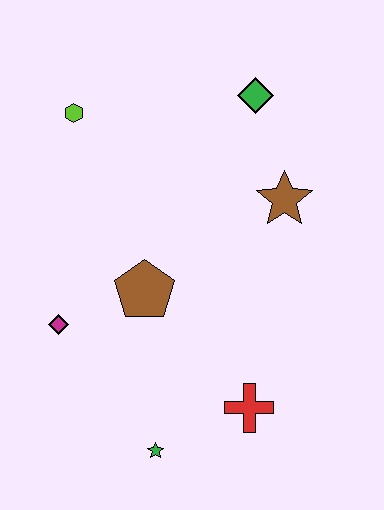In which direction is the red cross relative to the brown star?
The red cross is below the brown star.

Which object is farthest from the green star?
The green diamond is farthest from the green star.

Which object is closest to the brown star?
The green diamond is closest to the brown star.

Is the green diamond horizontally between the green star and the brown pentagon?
No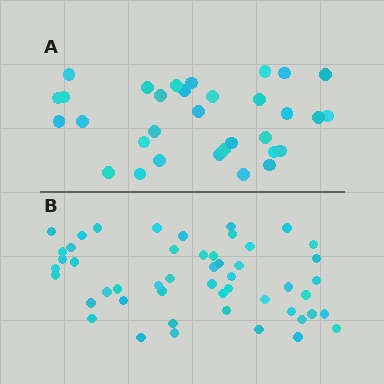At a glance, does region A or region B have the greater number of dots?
Region B (the bottom region) has more dots.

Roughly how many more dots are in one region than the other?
Region B has approximately 20 more dots than region A.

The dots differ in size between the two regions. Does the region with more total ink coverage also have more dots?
No. Region A has more total ink coverage because its dots are larger, but region B actually contains more individual dots. Total area can be misleading — the number of items is what matters here.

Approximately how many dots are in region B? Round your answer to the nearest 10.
About 50 dots.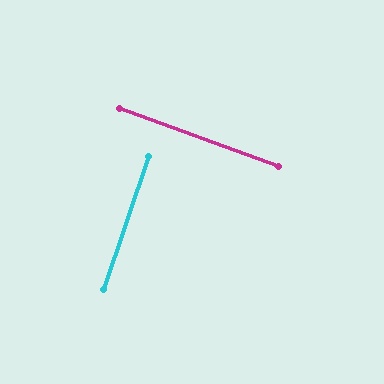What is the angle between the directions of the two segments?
Approximately 89 degrees.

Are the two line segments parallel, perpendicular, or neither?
Perpendicular — they meet at approximately 89°.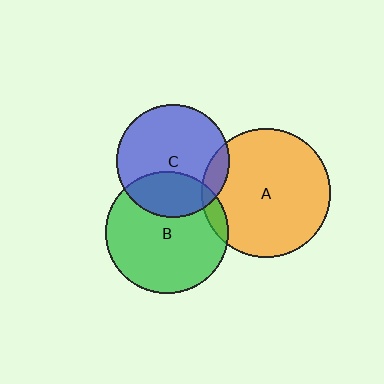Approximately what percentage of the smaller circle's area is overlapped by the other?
Approximately 5%.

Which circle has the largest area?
Circle A (orange).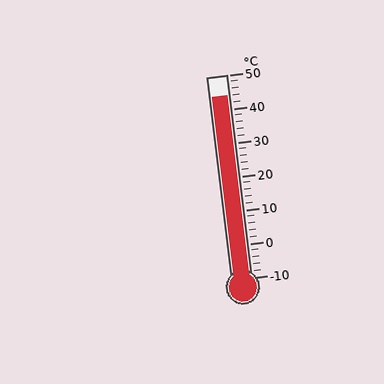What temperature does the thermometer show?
The thermometer shows approximately 44°C.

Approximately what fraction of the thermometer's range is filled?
The thermometer is filled to approximately 90% of its range.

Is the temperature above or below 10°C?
The temperature is above 10°C.